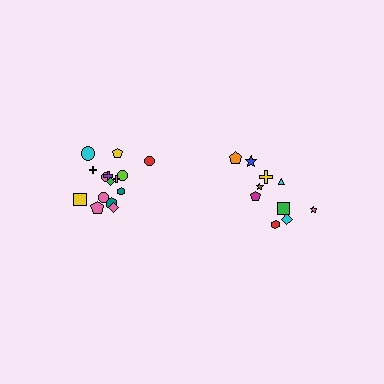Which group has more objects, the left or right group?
The left group.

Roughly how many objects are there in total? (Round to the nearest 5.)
Roughly 25 objects in total.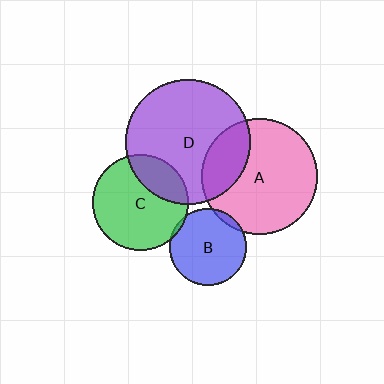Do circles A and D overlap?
Yes.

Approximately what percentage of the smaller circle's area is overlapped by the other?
Approximately 25%.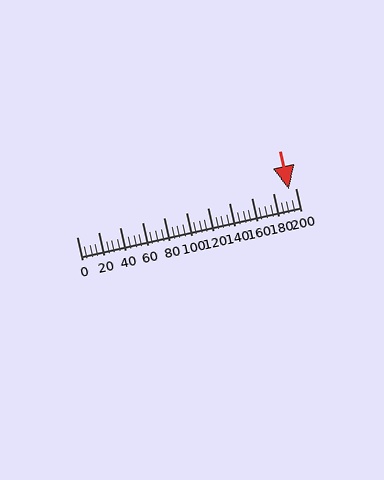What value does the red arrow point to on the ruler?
The red arrow points to approximately 194.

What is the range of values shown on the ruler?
The ruler shows values from 0 to 200.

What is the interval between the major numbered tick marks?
The major tick marks are spaced 20 units apart.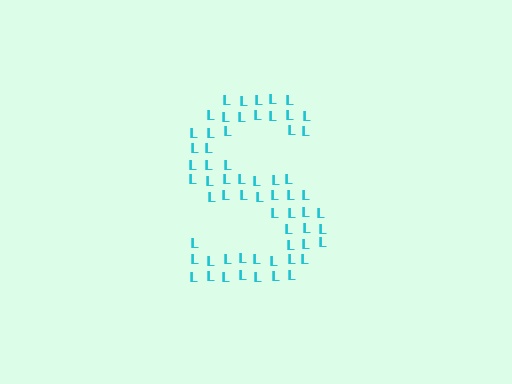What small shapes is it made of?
It is made of small letter L's.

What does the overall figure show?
The overall figure shows the letter S.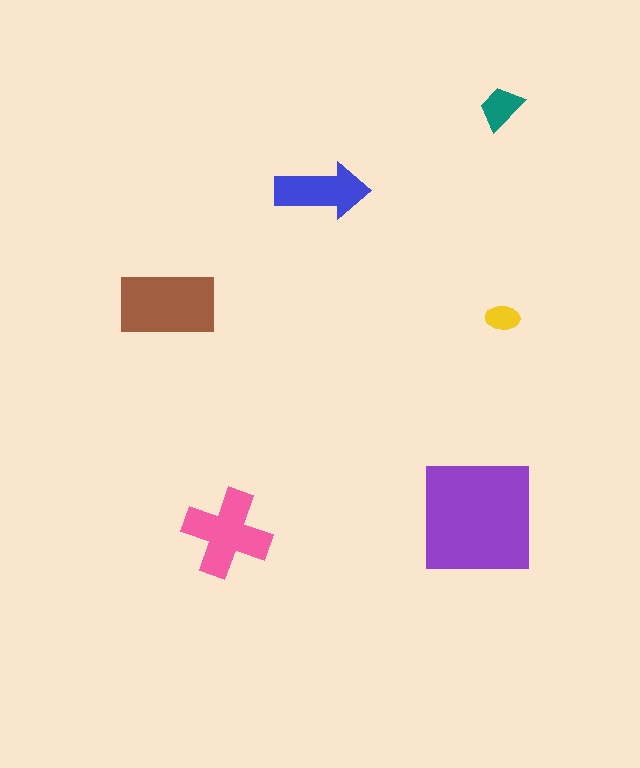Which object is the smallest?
The yellow ellipse.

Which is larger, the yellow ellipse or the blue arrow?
The blue arrow.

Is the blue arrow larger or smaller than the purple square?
Smaller.